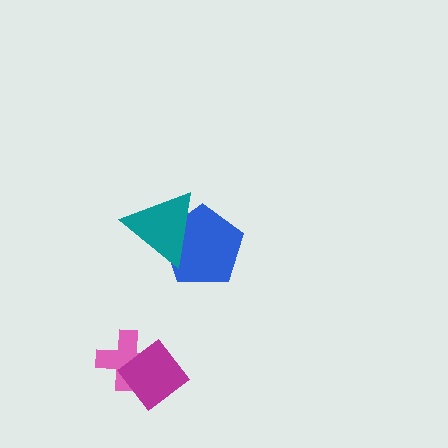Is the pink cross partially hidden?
Yes, it is partially covered by another shape.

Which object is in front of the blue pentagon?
The teal triangle is in front of the blue pentagon.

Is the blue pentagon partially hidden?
Yes, it is partially covered by another shape.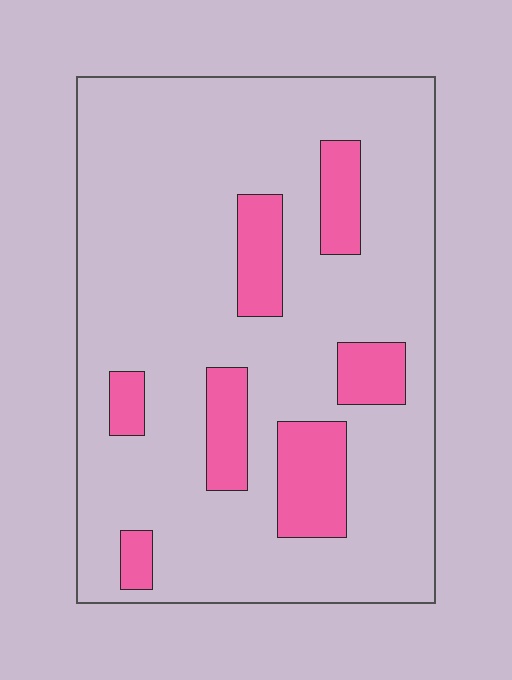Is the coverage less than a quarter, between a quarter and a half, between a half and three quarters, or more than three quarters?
Less than a quarter.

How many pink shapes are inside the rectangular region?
7.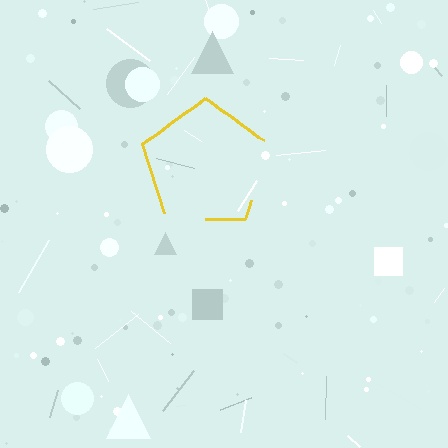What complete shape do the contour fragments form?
The contour fragments form a pentagon.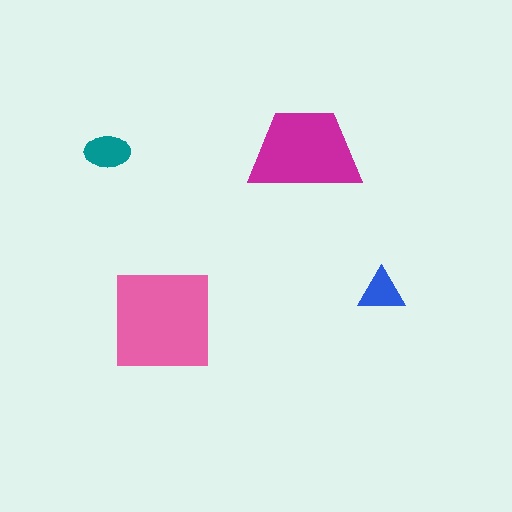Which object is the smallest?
The blue triangle.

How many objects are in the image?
There are 4 objects in the image.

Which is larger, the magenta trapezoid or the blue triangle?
The magenta trapezoid.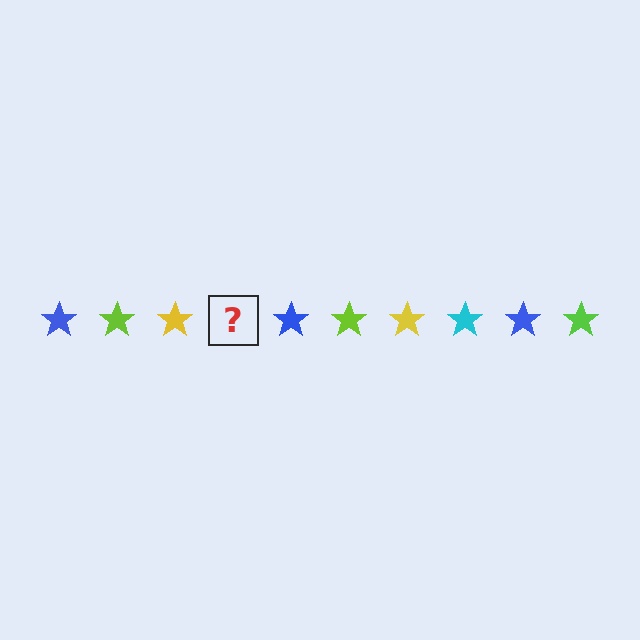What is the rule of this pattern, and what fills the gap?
The rule is that the pattern cycles through blue, lime, yellow, cyan stars. The gap should be filled with a cyan star.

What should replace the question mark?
The question mark should be replaced with a cyan star.